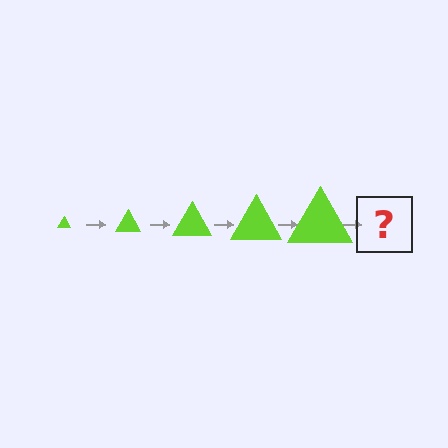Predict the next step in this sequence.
The next step is a lime triangle, larger than the previous one.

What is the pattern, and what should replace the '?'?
The pattern is that the triangle gets progressively larger each step. The '?' should be a lime triangle, larger than the previous one.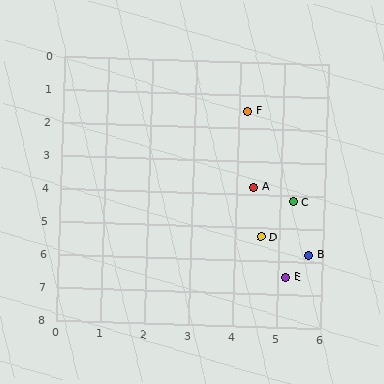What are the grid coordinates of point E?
Point E is at approximately (5.2, 6.5).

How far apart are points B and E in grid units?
Points B and E are about 0.9 grid units apart.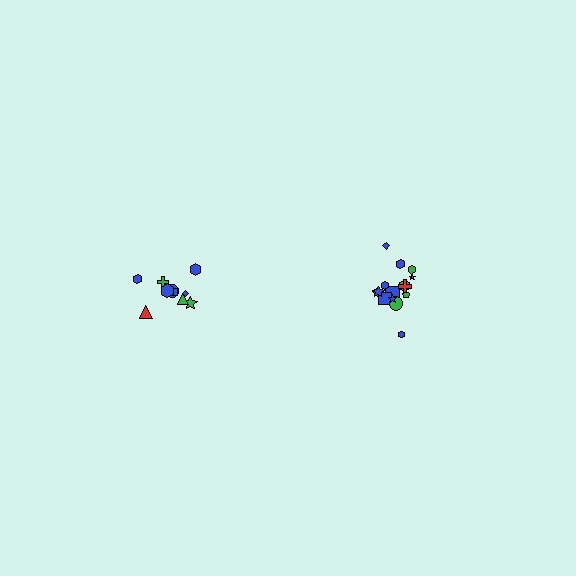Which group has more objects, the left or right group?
The right group.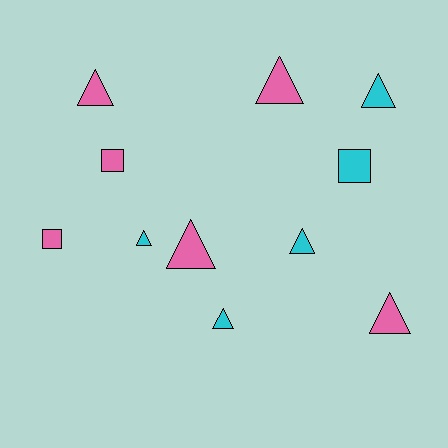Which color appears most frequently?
Pink, with 6 objects.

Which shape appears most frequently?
Triangle, with 8 objects.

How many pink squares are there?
There are 2 pink squares.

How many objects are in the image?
There are 11 objects.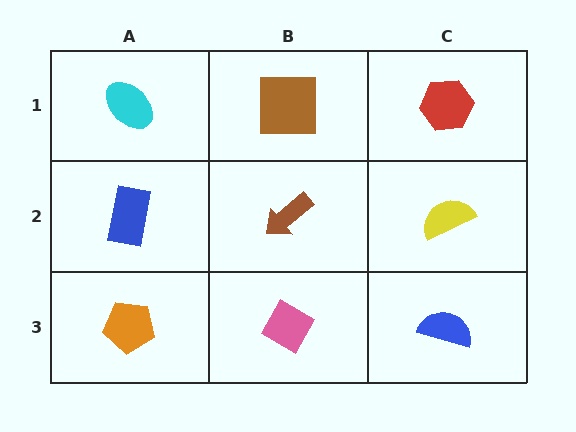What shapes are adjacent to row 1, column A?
A blue rectangle (row 2, column A), a brown square (row 1, column B).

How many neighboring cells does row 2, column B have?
4.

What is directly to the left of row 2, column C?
A brown arrow.